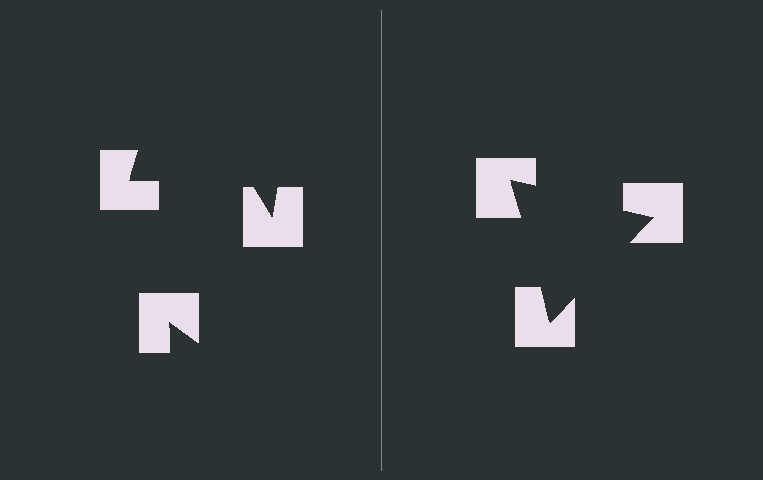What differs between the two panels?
The notched squares are positioned identically on both sides; only the wedge orientations differ. On the right they align to a triangle; on the left they are misaligned.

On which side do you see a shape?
An illusory triangle appears on the right side. On the left side the wedge cuts are rotated, so no coherent shape forms.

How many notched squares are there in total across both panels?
6 — 3 on each side.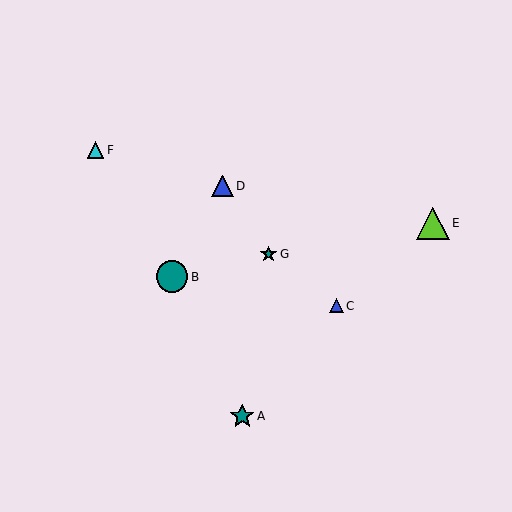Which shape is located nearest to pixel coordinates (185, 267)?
The teal circle (labeled B) at (172, 277) is nearest to that location.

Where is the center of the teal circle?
The center of the teal circle is at (172, 277).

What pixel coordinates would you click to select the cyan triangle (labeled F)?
Click at (96, 150) to select the cyan triangle F.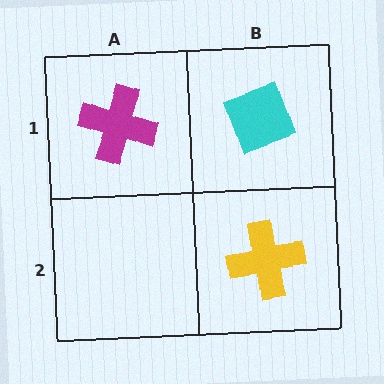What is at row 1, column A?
A magenta cross.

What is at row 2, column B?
A yellow cross.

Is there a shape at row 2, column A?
No, that cell is empty.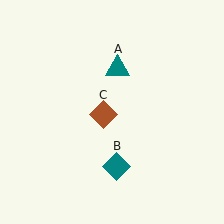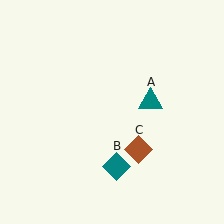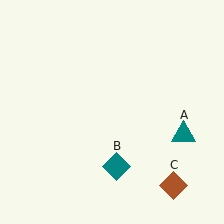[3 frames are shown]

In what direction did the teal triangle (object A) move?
The teal triangle (object A) moved down and to the right.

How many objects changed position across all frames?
2 objects changed position: teal triangle (object A), brown diamond (object C).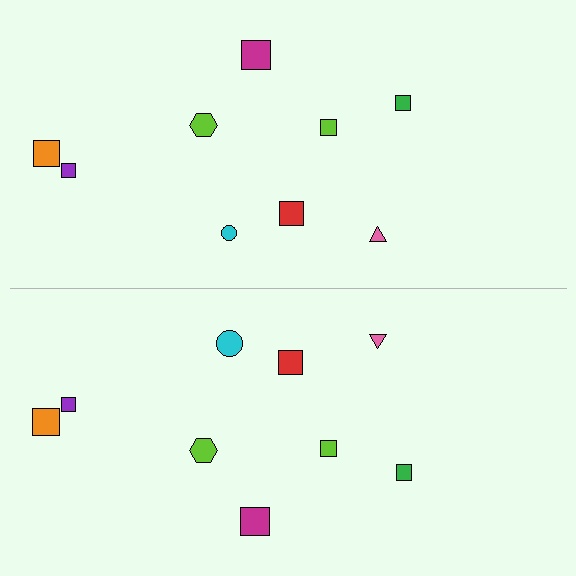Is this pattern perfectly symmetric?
No, the pattern is not perfectly symmetric. The cyan circle on the bottom side has a different size than its mirror counterpart.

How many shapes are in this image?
There are 18 shapes in this image.